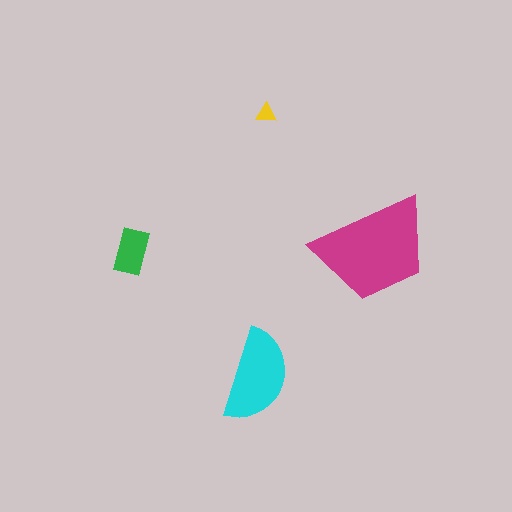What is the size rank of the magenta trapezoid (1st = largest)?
1st.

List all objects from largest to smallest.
The magenta trapezoid, the cyan semicircle, the green rectangle, the yellow triangle.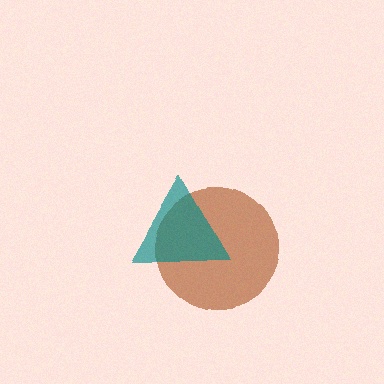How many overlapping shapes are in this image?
There are 2 overlapping shapes in the image.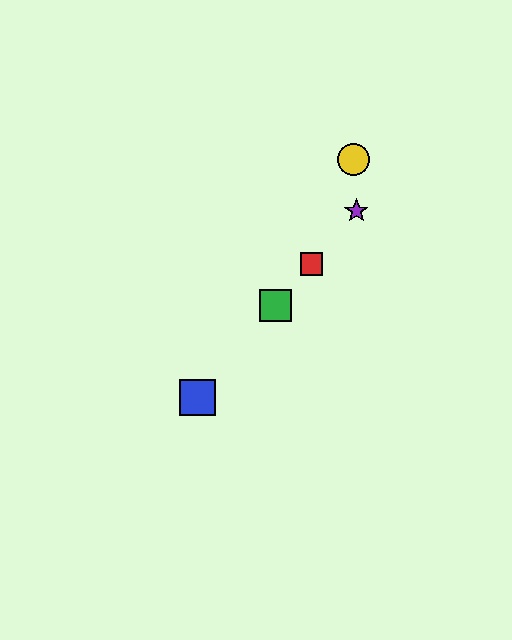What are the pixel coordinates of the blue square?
The blue square is at (198, 398).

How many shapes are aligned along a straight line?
4 shapes (the red square, the blue square, the green square, the purple star) are aligned along a straight line.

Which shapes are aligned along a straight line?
The red square, the blue square, the green square, the purple star are aligned along a straight line.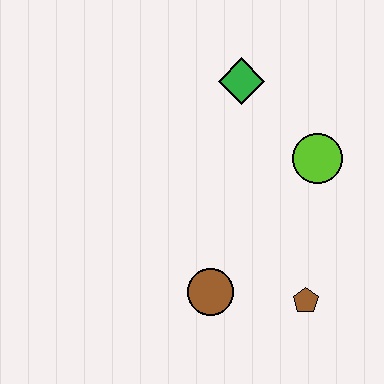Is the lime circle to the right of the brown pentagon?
Yes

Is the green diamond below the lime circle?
No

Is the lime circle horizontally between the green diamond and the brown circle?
No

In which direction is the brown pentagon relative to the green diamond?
The brown pentagon is below the green diamond.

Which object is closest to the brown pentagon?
The brown circle is closest to the brown pentagon.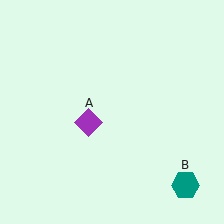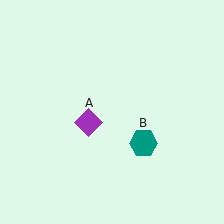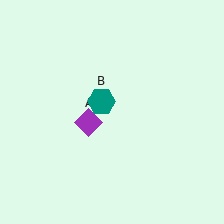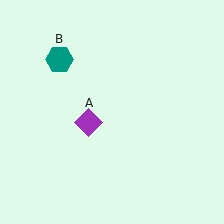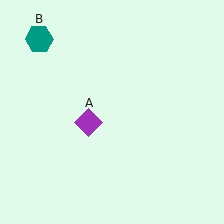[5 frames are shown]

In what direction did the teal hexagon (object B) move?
The teal hexagon (object B) moved up and to the left.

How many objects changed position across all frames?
1 object changed position: teal hexagon (object B).